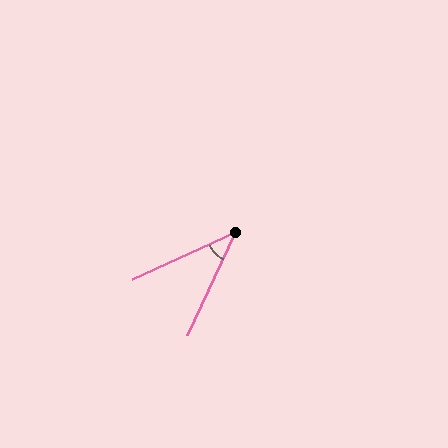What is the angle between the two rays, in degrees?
Approximately 41 degrees.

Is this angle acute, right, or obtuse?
It is acute.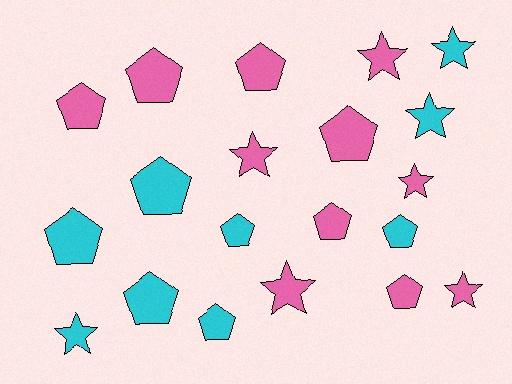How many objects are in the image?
There are 20 objects.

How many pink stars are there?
There are 5 pink stars.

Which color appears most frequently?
Pink, with 11 objects.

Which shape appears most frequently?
Pentagon, with 12 objects.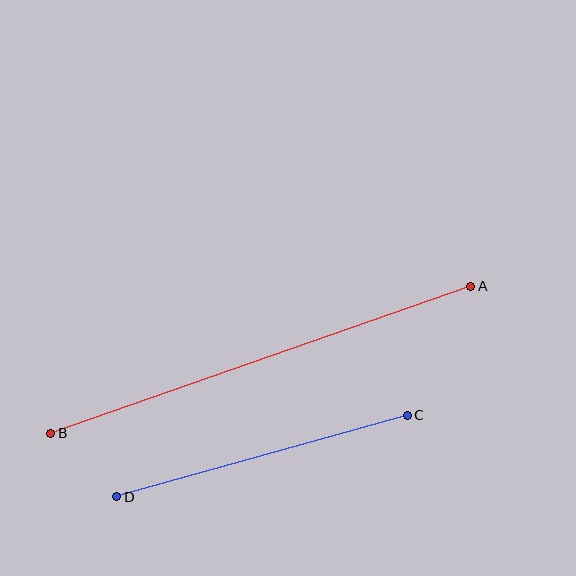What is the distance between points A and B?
The distance is approximately 445 pixels.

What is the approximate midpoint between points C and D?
The midpoint is at approximately (262, 456) pixels.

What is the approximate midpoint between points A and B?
The midpoint is at approximately (261, 360) pixels.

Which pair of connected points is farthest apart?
Points A and B are farthest apart.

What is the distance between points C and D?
The distance is approximately 302 pixels.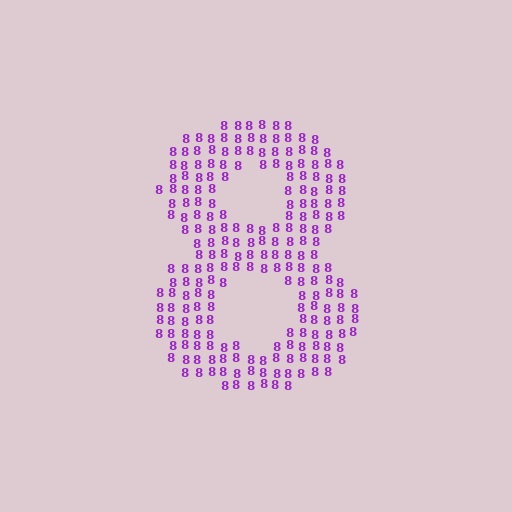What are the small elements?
The small elements are digit 8's.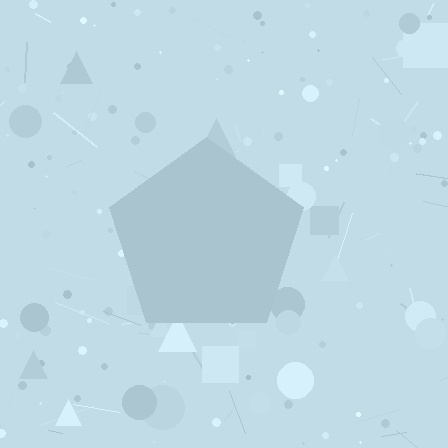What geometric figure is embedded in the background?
A pentagon is embedded in the background.